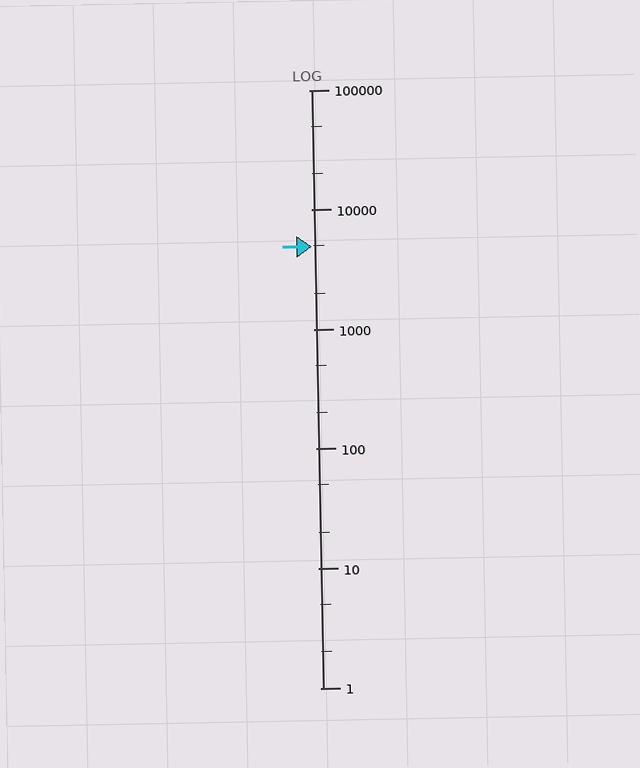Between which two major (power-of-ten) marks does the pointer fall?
The pointer is between 1000 and 10000.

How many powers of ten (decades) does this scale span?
The scale spans 5 decades, from 1 to 100000.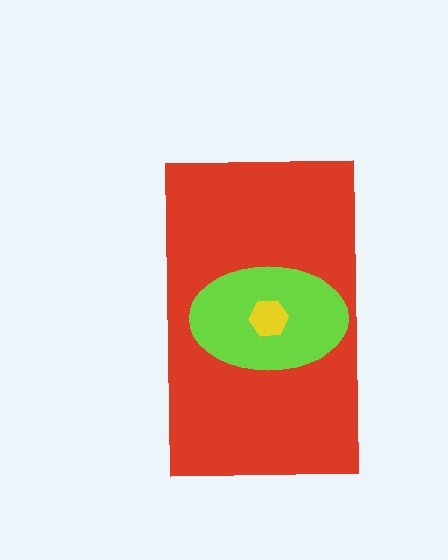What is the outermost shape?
The red rectangle.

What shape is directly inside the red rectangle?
The lime ellipse.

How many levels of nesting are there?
3.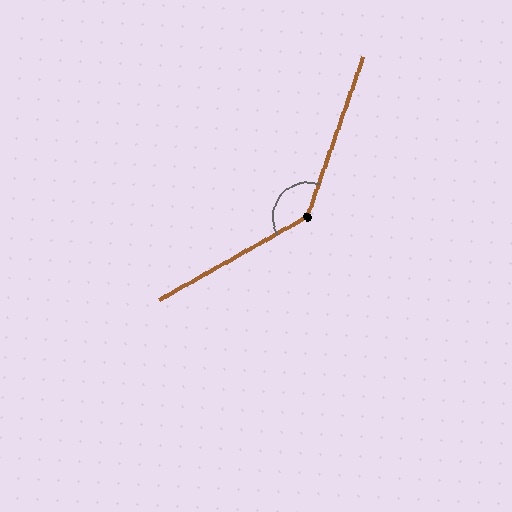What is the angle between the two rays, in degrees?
Approximately 139 degrees.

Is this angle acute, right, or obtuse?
It is obtuse.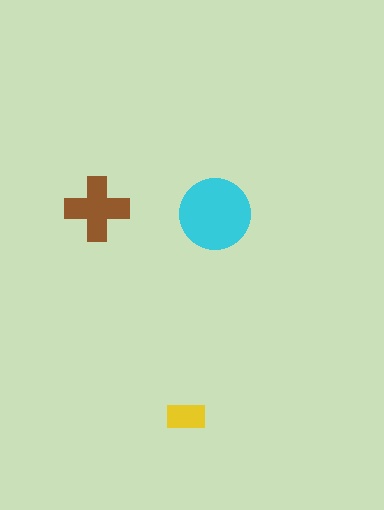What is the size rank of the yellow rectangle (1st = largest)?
3rd.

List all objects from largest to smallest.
The cyan circle, the brown cross, the yellow rectangle.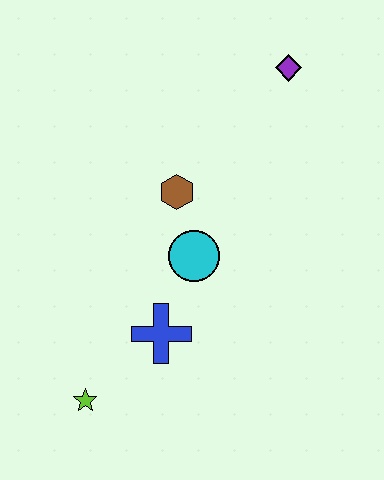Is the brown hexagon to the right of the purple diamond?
No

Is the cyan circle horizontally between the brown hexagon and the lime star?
No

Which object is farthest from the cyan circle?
The purple diamond is farthest from the cyan circle.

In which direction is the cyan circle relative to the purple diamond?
The cyan circle is below the purple diamond.